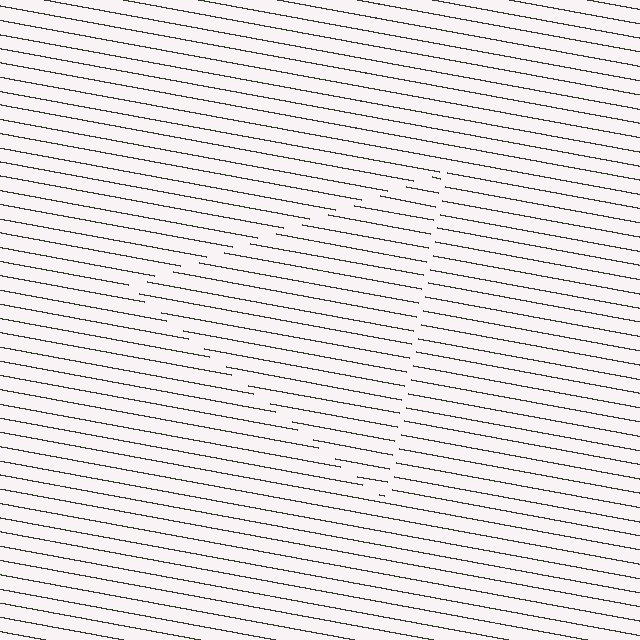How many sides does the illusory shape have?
3 sides — the line-ends trace a triangle.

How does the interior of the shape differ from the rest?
The interior of the shape contains the same grating, shifted by half a period — the contour is defined by the phase discontinuity where line-ends from the inner and outer gratings abut.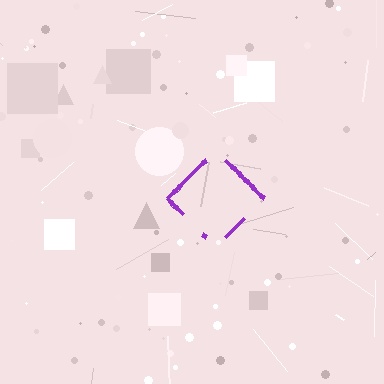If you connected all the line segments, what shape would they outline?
They would outline a diamond.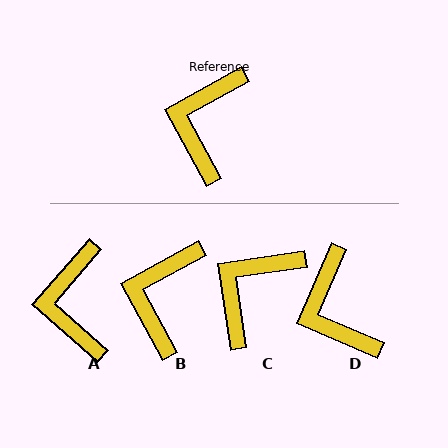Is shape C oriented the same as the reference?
No, it is off by about 21 degrees.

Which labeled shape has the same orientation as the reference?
B.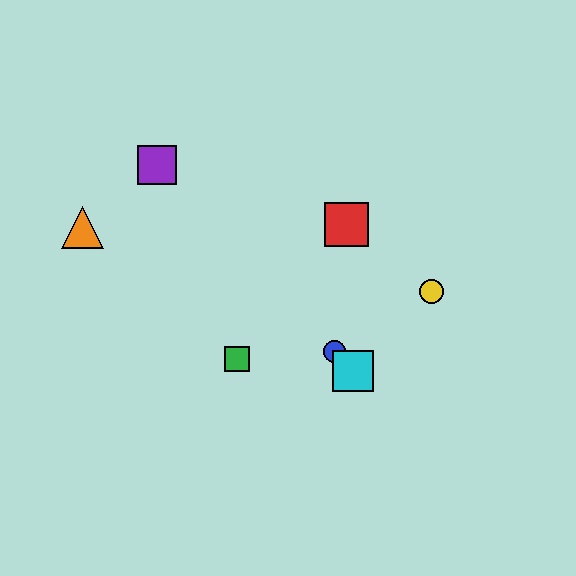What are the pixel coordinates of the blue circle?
The blue circle is at (335, 352).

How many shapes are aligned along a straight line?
3 shapes (the blue circle, the purple square, the cyan square) are aligned along a straight line.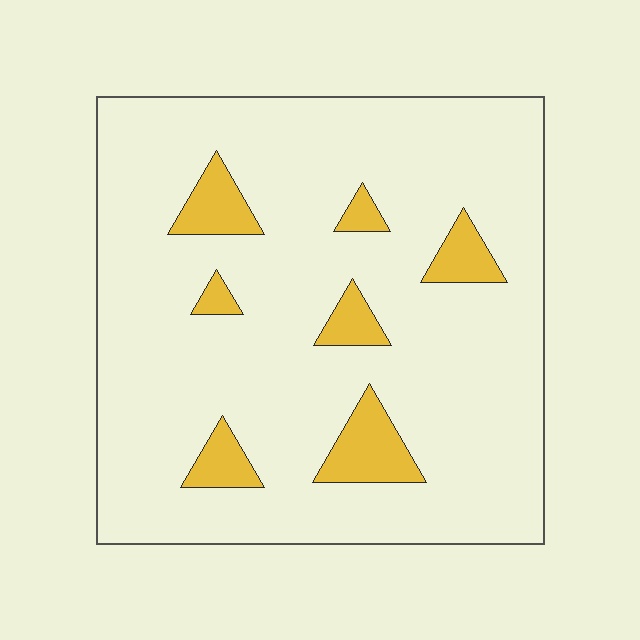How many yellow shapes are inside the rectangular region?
7.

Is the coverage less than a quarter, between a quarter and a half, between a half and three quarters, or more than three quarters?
Less than a quarter.